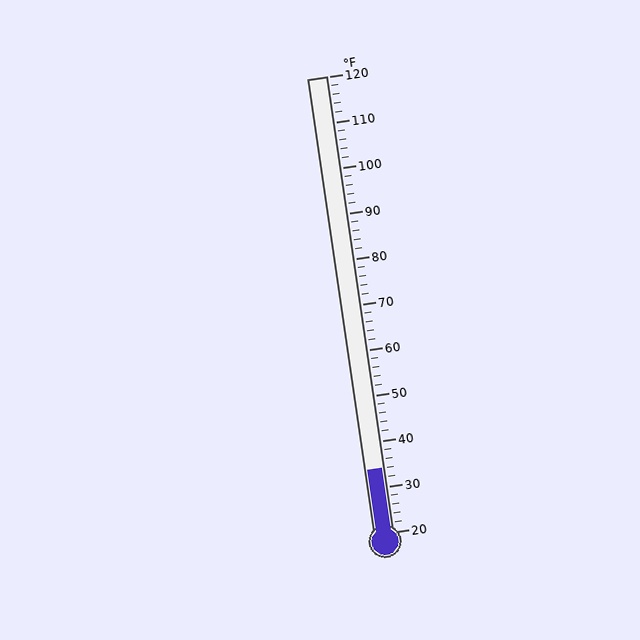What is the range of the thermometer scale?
The thermometer scale ranges from 20°F to 120°F.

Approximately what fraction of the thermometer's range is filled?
The thermometer is filled to approximately 15% of its range.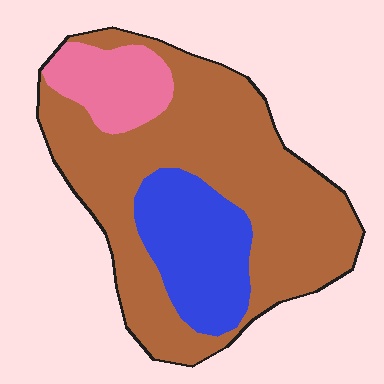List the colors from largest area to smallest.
From largest to smallest: brown, blue, pink.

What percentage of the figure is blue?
Blue covers about 20% of the figure.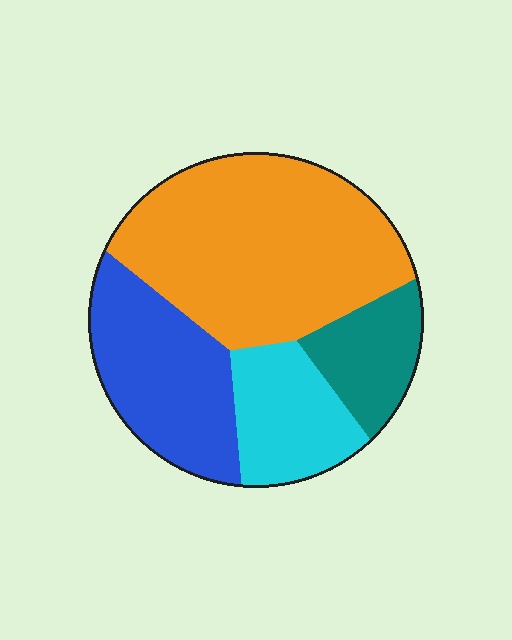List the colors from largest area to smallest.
From largest to smallest: orange, blue, cyan, teal.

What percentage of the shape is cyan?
Cyan takes up about one sixth (1/6) of the shape.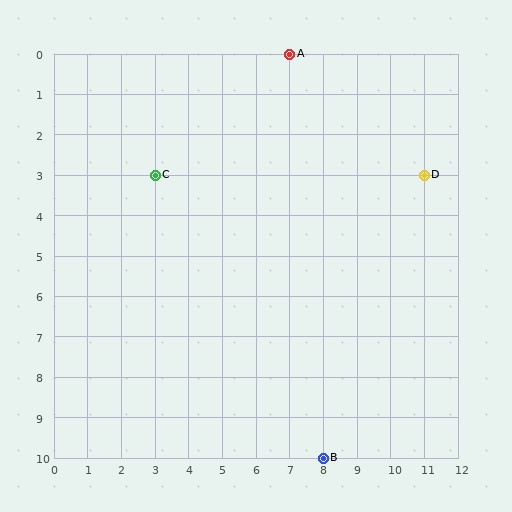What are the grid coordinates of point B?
Point B is at grid coordinates (8, 10).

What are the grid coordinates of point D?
Point D is at grid coordinates (11, 3).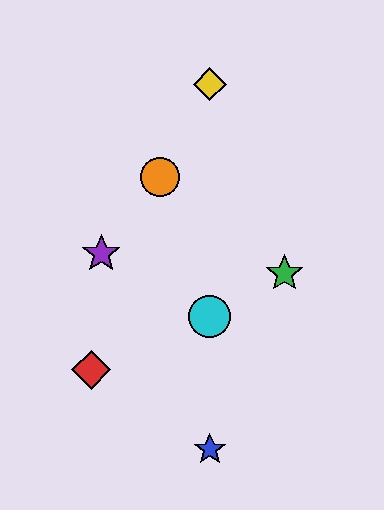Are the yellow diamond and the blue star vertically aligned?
Yes, both are at x≈210.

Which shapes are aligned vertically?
The blue star, the yellow diamond, the cyan circle are aligned vertically.